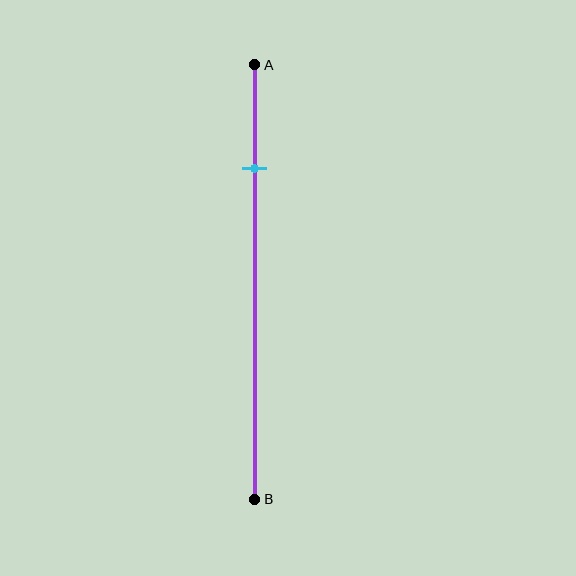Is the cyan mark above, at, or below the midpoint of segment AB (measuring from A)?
The cyan mark is above the midpoint of segment AB.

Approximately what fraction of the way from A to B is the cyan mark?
The cyan mark is approximately 25% of the way from A to B.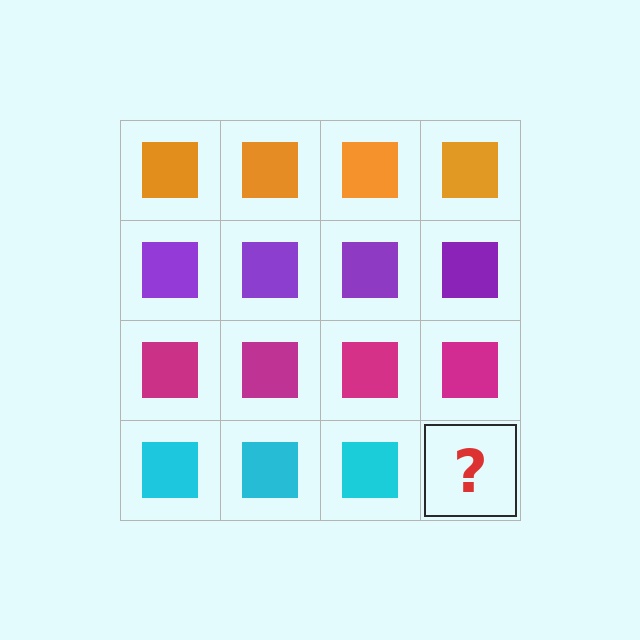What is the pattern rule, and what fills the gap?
The rule is that each row has a consistent color. The gap should be filled with a cyan square.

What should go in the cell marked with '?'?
The missing cell should contain a cyan square.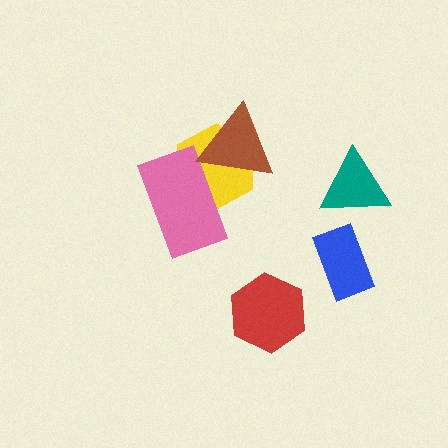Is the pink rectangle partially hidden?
Yes, it is partially covered by another shape.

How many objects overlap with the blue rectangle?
0 objects overlap with the blue rectangle.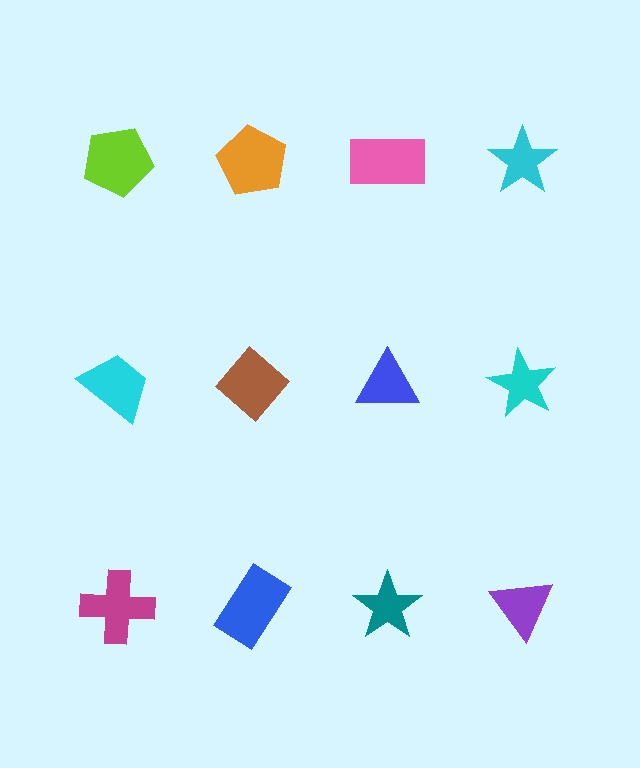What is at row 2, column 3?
A blue triangle.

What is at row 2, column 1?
A cyan trapezoid.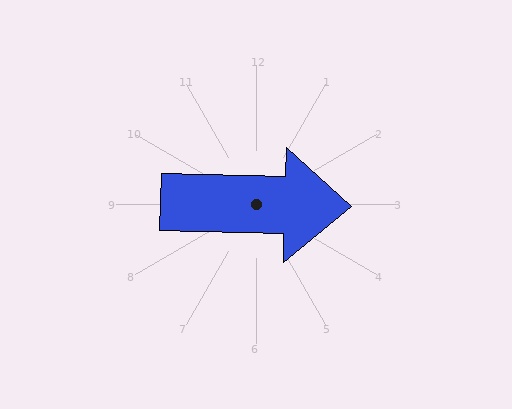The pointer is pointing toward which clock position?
Roughly 3 o'clock.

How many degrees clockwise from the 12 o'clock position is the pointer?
Approximately 91 degrees.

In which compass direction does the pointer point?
East.